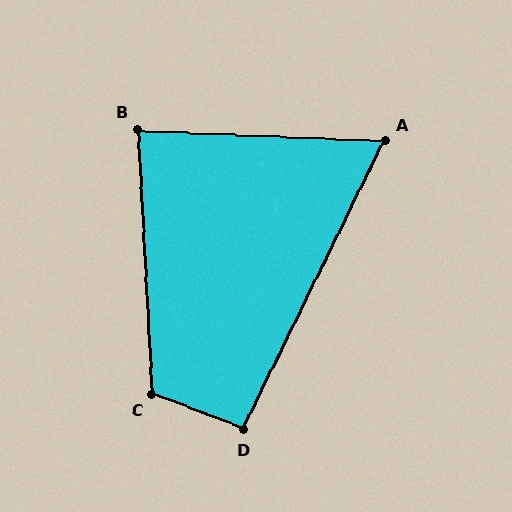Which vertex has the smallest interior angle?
A, at approximately 66 degrees.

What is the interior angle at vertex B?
Approximately 84 degrees (acute).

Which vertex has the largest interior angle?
C, at approximately 114 degrees.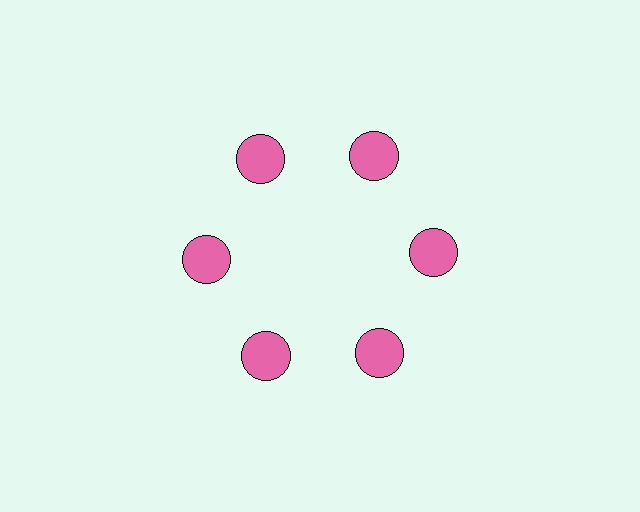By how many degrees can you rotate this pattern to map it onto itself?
The pattern maps onto itself every 60 degrees of rotation.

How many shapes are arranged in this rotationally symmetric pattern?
There are 6 shapes, arranged in 6 groups of 1.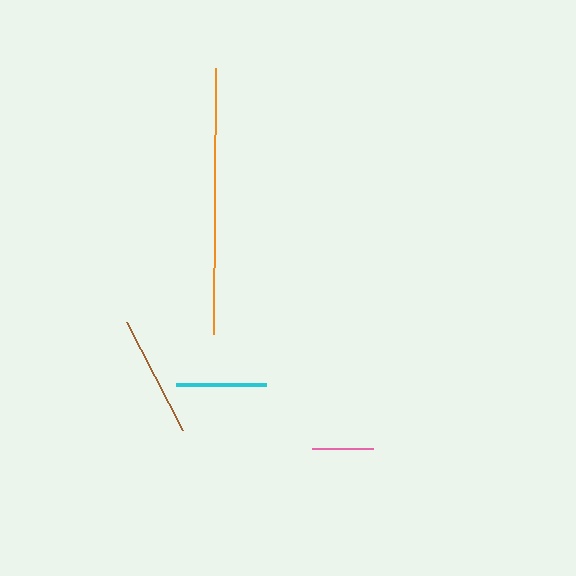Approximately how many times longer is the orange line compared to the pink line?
The orange line is approximately 4.4 times the length of the pink line.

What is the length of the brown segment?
The brown segment is approximately 122 pixels long.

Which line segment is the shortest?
The pink line is the shortest at approximately 60 pixels.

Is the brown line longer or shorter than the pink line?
The brown line is longer than the pink line.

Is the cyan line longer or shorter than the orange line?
The orange line is longer than the cyan line.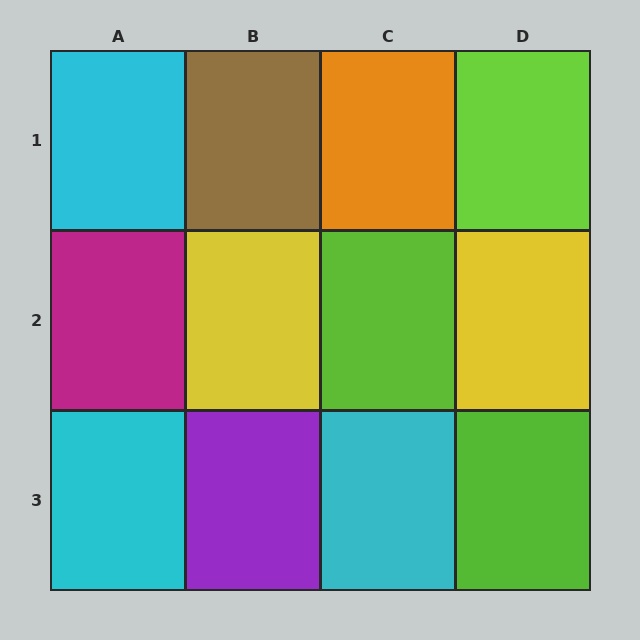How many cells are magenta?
1 cell is magenta.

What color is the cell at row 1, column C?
Orange.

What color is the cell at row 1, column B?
Brown.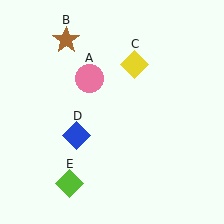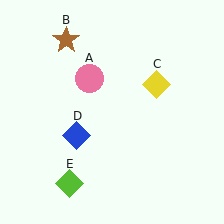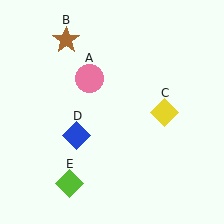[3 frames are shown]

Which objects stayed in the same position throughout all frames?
Pink circle (object A) and brown star (object B) and blue diamond (object D) and lime diamond (object E) remained stationary.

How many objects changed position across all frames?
1 object changed position: yellow diamond (object C).